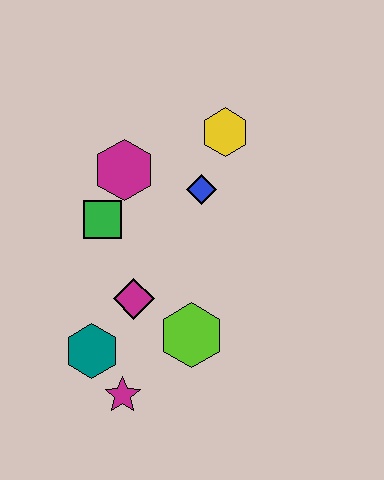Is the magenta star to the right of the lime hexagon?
No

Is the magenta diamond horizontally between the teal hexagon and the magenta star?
No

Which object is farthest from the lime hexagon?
The yellow hexagon is farthest from the lime hexagon.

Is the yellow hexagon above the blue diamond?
Yes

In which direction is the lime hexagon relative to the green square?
The lime hexagon is below the green square.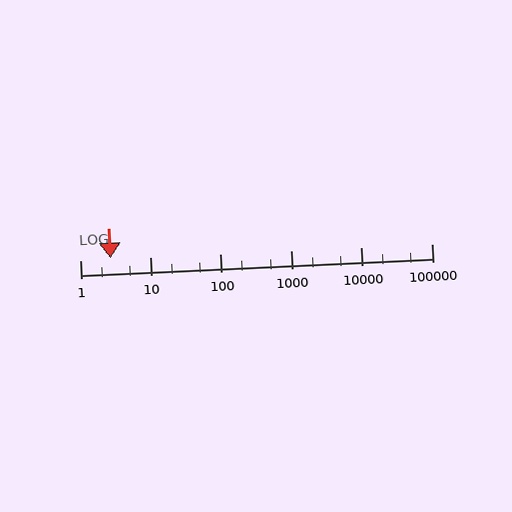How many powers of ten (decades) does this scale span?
The scale spans 5 decades, from 1 to 100000.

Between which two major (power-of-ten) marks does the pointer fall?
The pointer is between 1 and 10.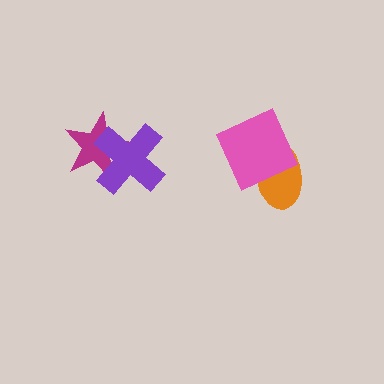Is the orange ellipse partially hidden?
Yes, it is partially covered by another shape.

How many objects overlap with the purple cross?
1 object overlaps with the purple cross.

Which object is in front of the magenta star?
The purple cross is in front of the magenta star.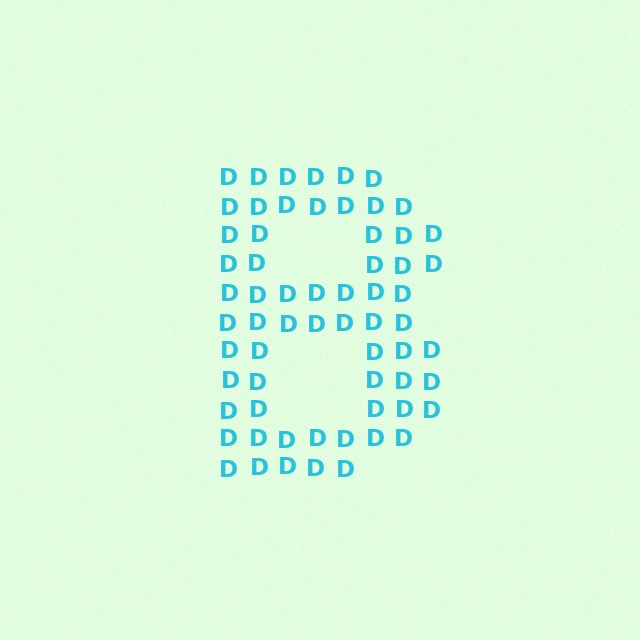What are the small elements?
The small elements are letter D's.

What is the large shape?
The large shape is the letter B.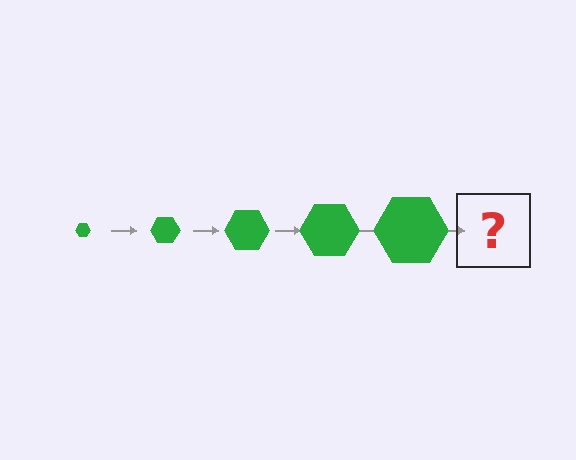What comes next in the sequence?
The next element should be a green hexagon, larger than the previous one.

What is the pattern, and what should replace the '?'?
The pattern is that the hexagon gets progressively larger each step. The '?' should be a green hexagon, larger than the previous one.